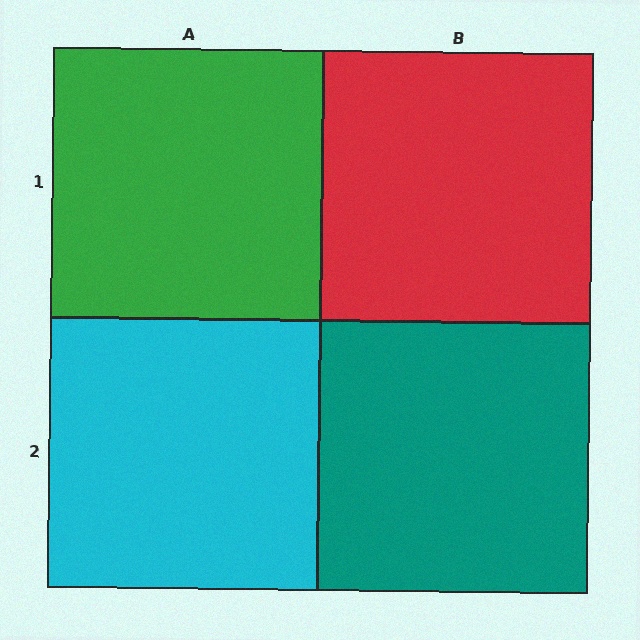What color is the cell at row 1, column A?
Green.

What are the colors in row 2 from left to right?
Cyan, teal.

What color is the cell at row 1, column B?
Red.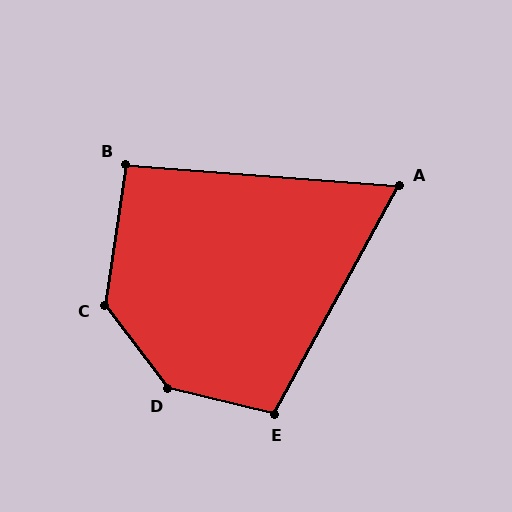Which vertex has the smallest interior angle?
A, at approximately 66 degrees.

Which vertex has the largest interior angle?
D, at approximately 141 degrees.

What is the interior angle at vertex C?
Approximately 134 degrees (obtuse).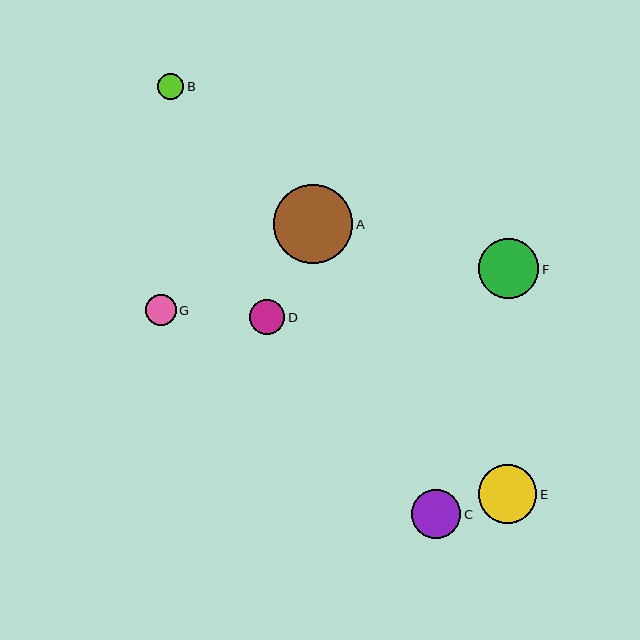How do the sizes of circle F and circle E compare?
Circle F and circle E are approximately the same size.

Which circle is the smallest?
Circle B is the smallest with a size of approximately 26 pixels.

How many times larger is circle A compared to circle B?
Circle A is approximately 3.0 times the size of circle B.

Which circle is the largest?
Circle A is the largest with a size of approximately 79 pixels.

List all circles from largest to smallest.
From largest to smallest: A, F, E, C, D, G, B.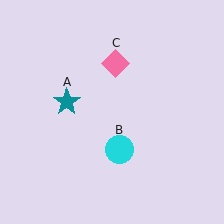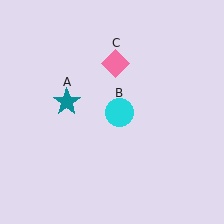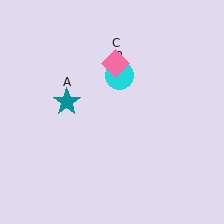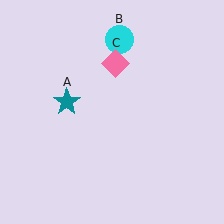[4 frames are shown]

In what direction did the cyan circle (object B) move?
The cyan circle (object B) moved up.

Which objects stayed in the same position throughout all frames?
Teal star (object A) and pink diamond (object C) remained stationary.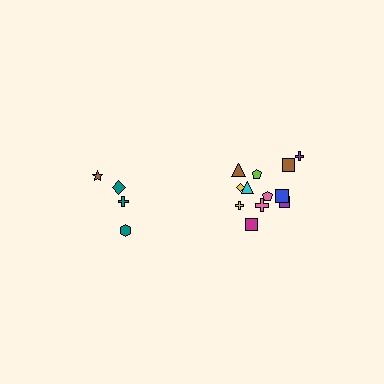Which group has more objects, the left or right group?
The right group.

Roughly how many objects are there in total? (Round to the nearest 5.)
Roughly 15 objects in total.